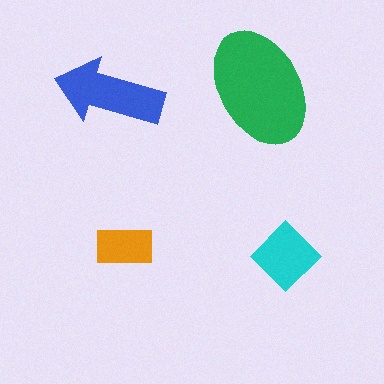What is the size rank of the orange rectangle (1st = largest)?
4th.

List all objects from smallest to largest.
The orange rectangle, the cyan diamond, the blue arrow, the green ellipse.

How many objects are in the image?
There are 4 objects in the image.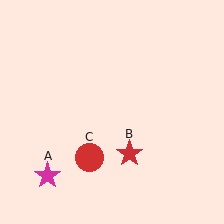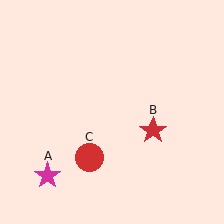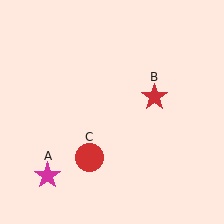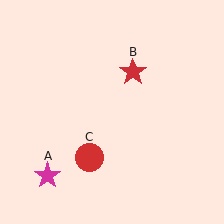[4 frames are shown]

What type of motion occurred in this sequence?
The red star (object B) rotated counterclockwise around the center of the scene.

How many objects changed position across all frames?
1 object changed position: red star (object B).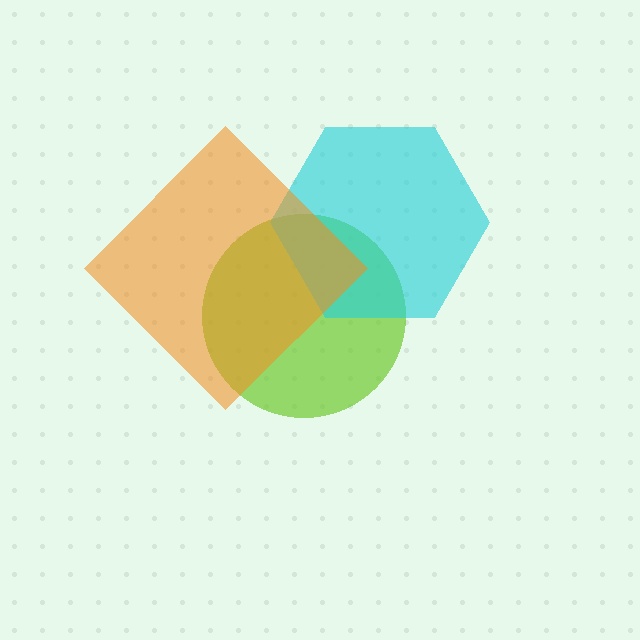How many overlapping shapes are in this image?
There are 3 overlapping shapes in the image.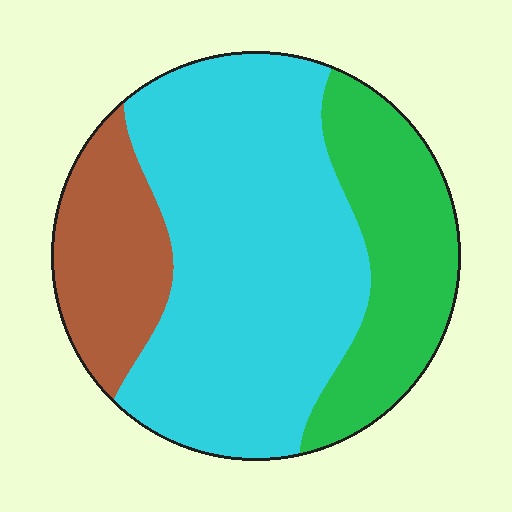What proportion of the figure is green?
Green covers 25% of the figure.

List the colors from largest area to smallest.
From largest to smallest: cyan, green, brown.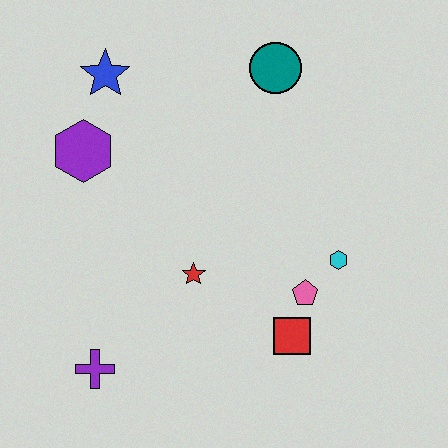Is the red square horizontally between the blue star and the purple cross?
No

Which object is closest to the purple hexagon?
The blue star is closest to the purple hexagon.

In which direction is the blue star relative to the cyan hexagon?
The blue star is to the left of the cyan hexagon.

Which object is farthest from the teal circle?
The purple cross is farthest from the teal circle.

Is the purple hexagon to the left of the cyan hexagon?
Yes